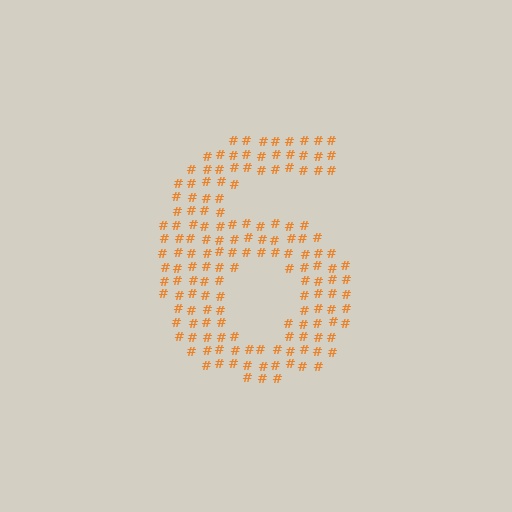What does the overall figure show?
The overall figure shows the digit 6.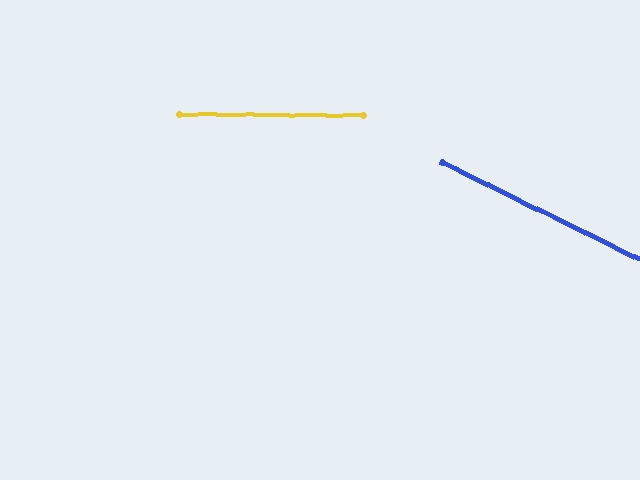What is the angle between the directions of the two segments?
Approximately 26 degrees.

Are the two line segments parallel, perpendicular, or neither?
Neither parallel nor perpendicular — they differ by about 26°.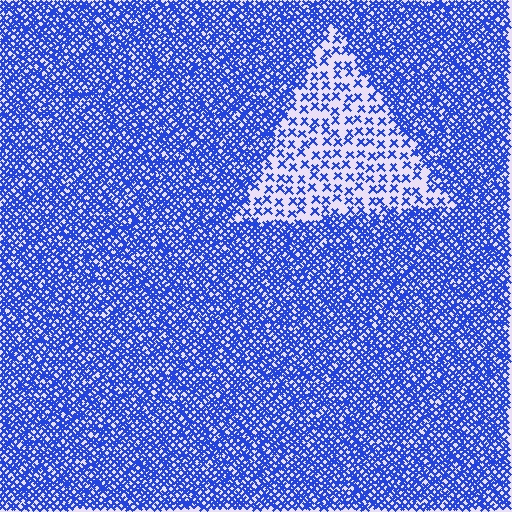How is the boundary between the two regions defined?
The boundary is defined by a change in element density (approximately 2.9x ratio). All elements are the same color, size, and shape.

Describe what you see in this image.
The image contains small blue elements arranged at two different densities. A triangle-shaped region is visible where the elements are less densely packed than the surrounding area.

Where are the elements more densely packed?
The elements are more densely packed outside the triangle boundary.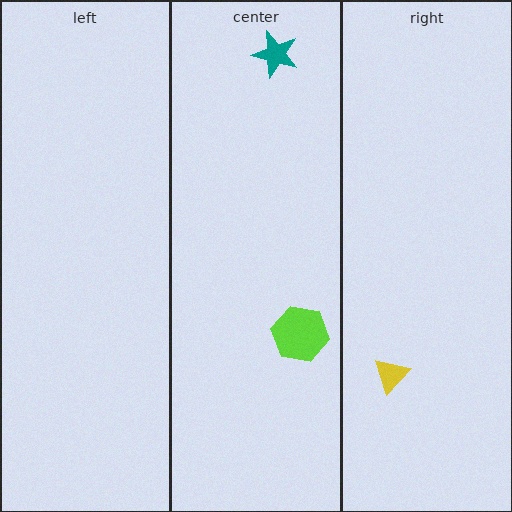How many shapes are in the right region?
1.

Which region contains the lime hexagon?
The center region.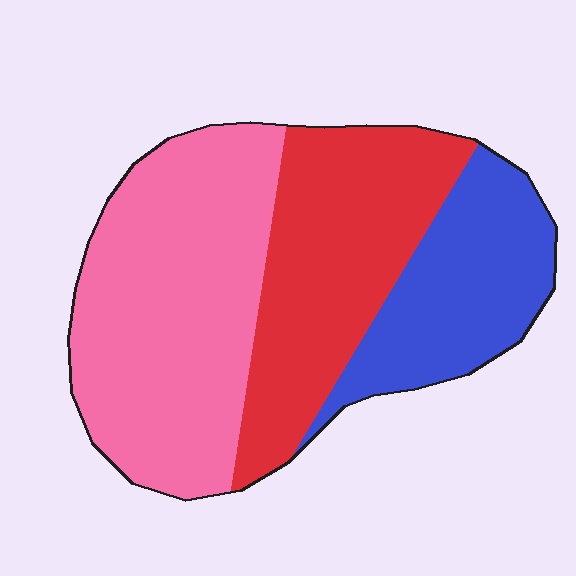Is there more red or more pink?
Pink.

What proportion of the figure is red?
Red takes up about one third (1/3) of the figure.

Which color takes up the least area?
Blue, at roughly 25%.